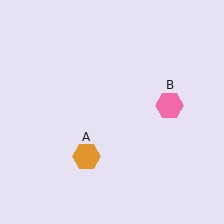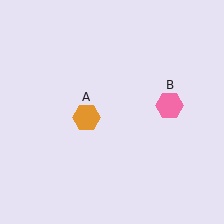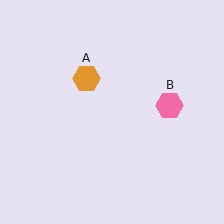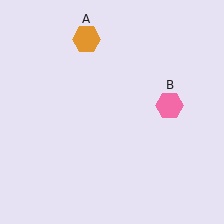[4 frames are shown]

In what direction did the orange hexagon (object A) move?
The orange hexagon (object A) moved up.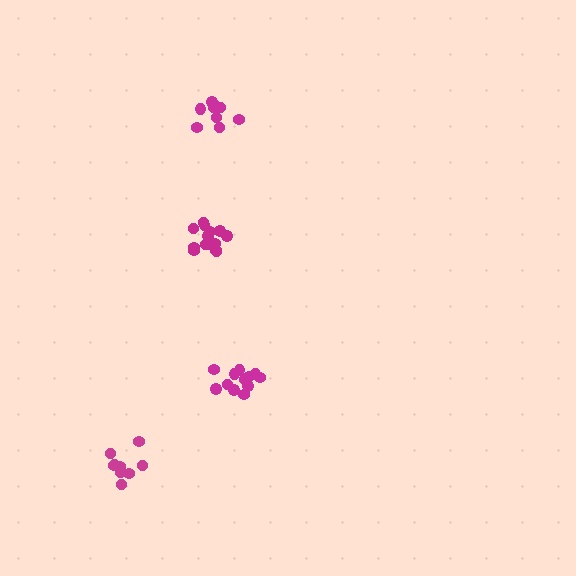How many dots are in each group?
Group 1: 9 dots, Group 2: 9 dots, Group 3: 15 dots, Group 4: 12 dots (45 total).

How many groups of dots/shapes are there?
There are 4 groups.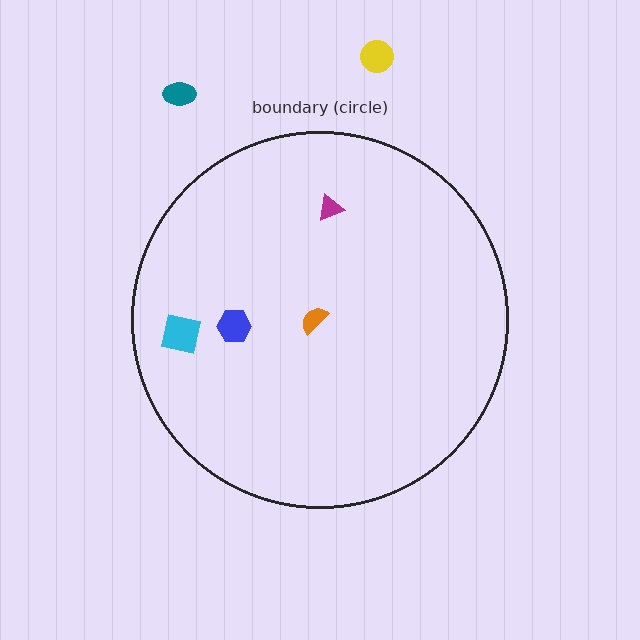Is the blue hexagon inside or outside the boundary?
Inside.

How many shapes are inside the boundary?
4 inside, 2 outside.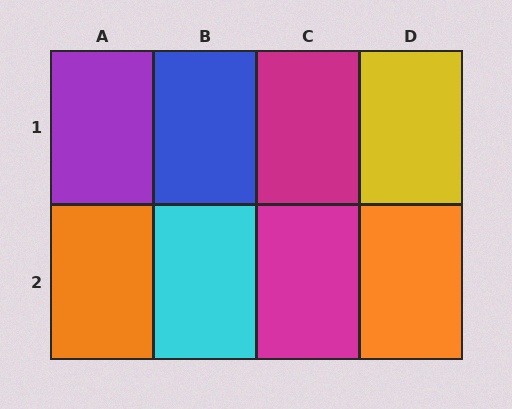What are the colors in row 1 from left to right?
Purple, blue, magenta, yellow.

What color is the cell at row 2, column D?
Orange.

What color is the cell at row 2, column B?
Cyan.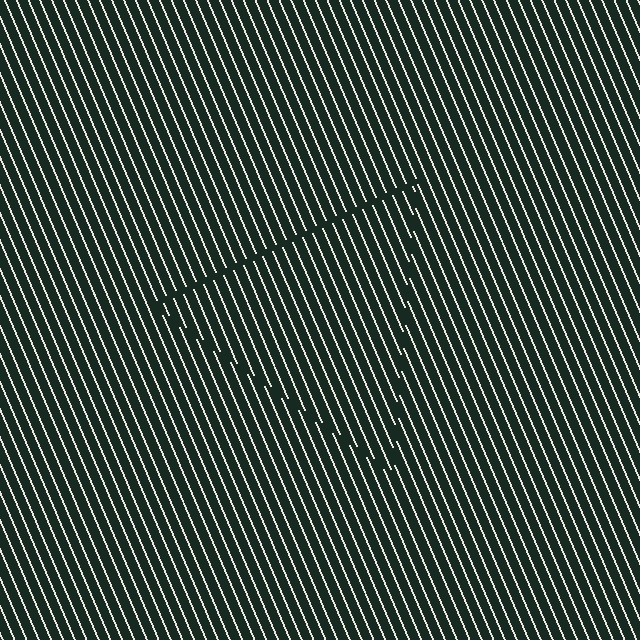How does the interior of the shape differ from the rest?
The interior of the shape contains the same grating, shifted by half a period — the contour is defined by the phase discontinuity where line-ends from the inner and outer gratings abut.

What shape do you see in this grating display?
An illusory triangle. The interior of the shape contains the same grating, shifted by half a period — the contour is defined by the phase discontinuity where line-ends from the inner and outer gratings abut.